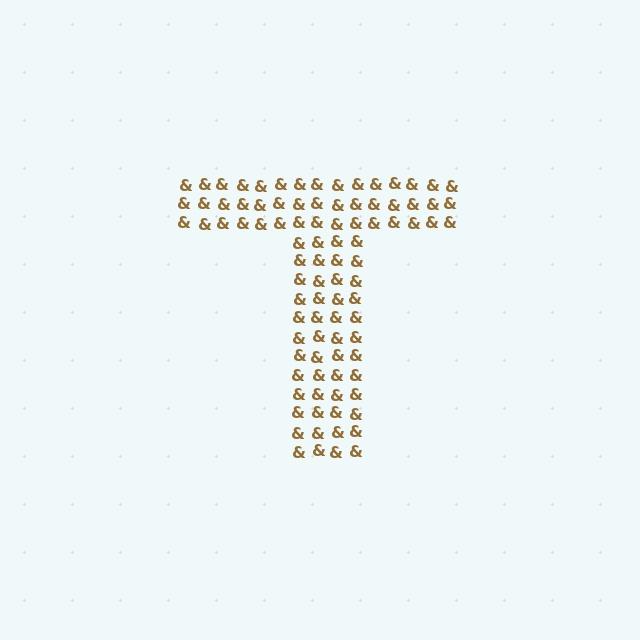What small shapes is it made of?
It is made of small ampersands.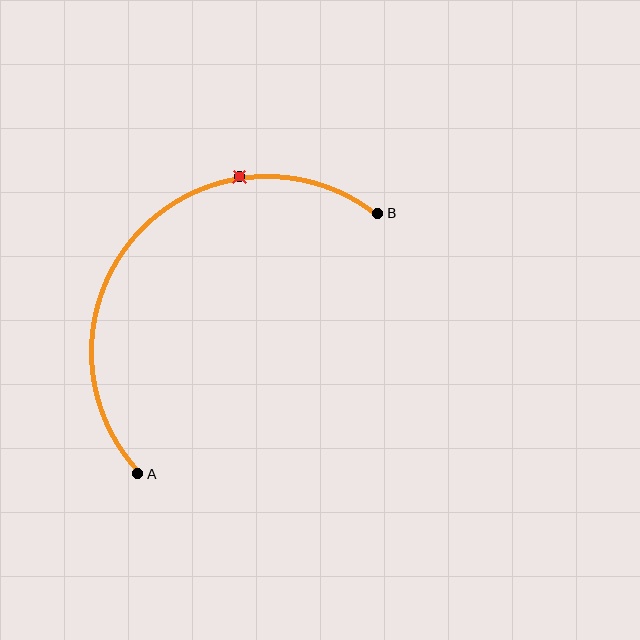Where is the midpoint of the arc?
The arc midpoint is the point on the curve farthest from the straight line joining A and B. It sits above and to the left of that line.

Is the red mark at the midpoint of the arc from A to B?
No. The red mark lies on the arc but is closer to endpoint B. The arc midpoint would be at the point on the curve equidistant along the arc from both A and B.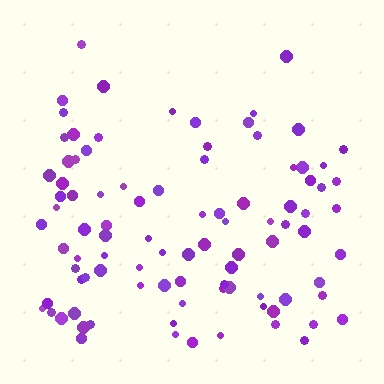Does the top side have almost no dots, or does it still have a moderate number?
Still a moderate number, just noticeably fewer than the bottom.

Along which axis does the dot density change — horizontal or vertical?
Vertical.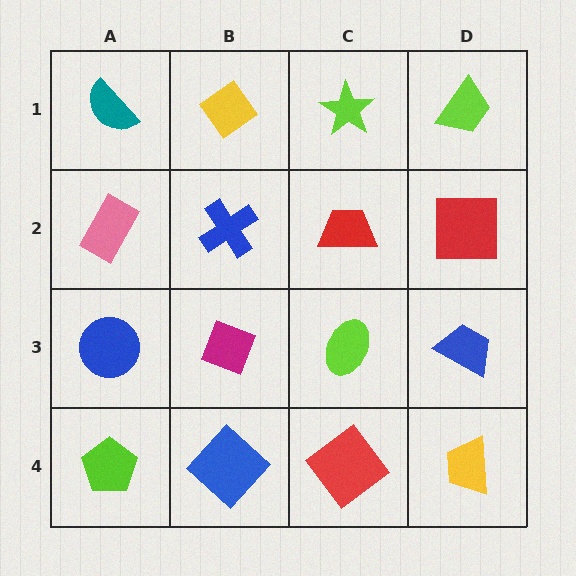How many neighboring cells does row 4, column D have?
2.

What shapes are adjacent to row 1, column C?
A red trapezoid (row 2, column C), a yellow diamond (row 1, column B), a lime trapezoid (row 1, column D).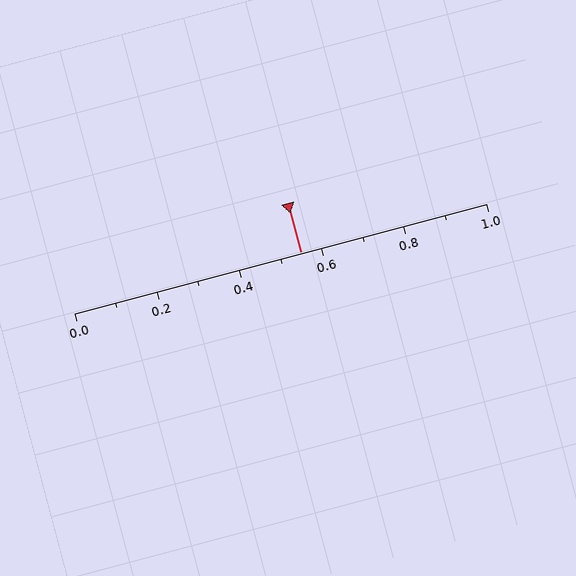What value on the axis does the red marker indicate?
The marker indicates approximately 0.55.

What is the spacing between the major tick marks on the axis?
The major ticks are spaced 0.2 apart.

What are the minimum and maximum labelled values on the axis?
The axis runs from 0.0 to 1.0.